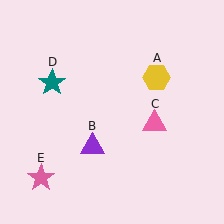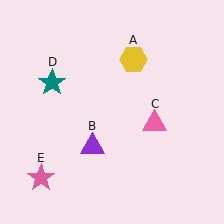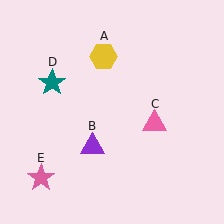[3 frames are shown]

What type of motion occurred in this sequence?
The yellow hexagon (object A) rotated counterclockwise around the center of the scene.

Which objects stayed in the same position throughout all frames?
Purple triangle (object B) and pink triangle (object C) and teal star (object D) and pink star (object E) remained stationary.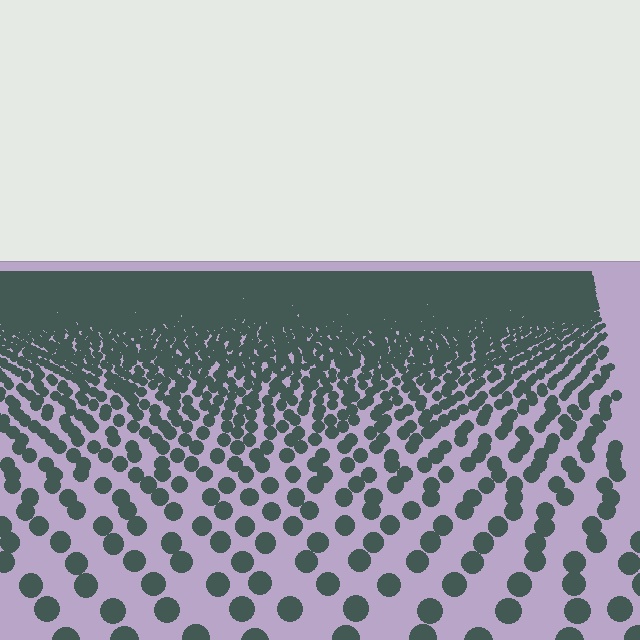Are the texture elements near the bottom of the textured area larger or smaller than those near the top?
Larger. Near the bottom, elements are closer to the viewer and appear at a bigger on-screen size.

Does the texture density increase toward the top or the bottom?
Density increases toward the top.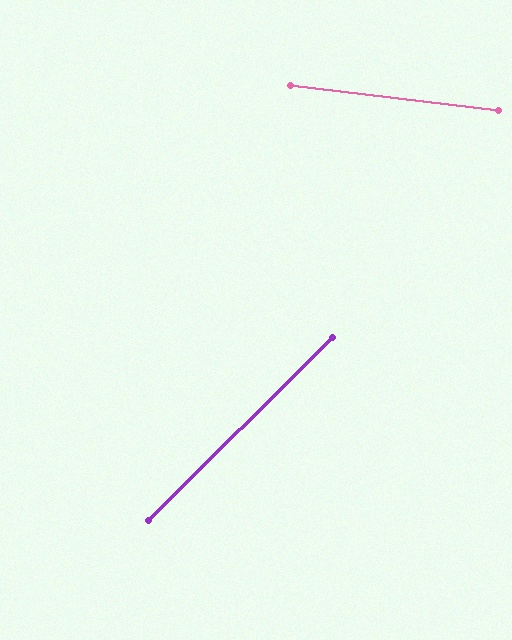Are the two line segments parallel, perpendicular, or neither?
Neither parallel nor perpendicular — they differ by about 52°.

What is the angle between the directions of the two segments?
Approximately 52 degrees.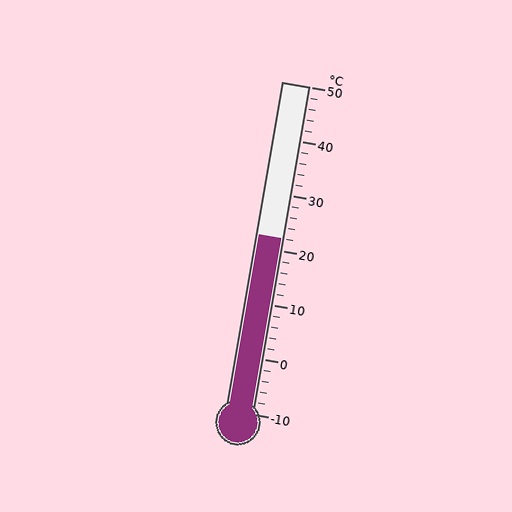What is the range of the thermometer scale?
The thermometer scale ranges from -10°C to 50°C.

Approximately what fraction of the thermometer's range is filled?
The thermometer is filled to approximately 55% of its range.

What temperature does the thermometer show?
The thermometer shows approximately 22°C.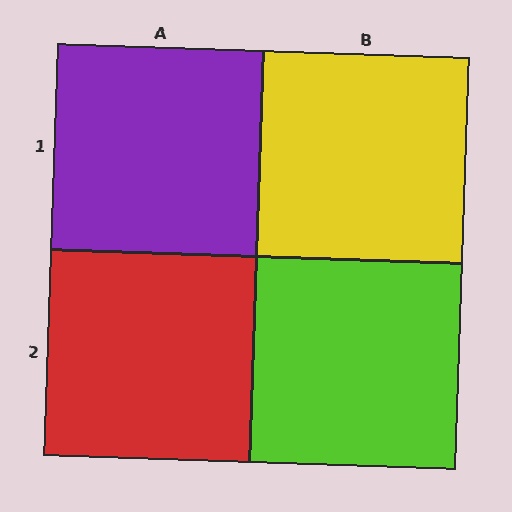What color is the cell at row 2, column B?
Lime.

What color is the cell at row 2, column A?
Red.